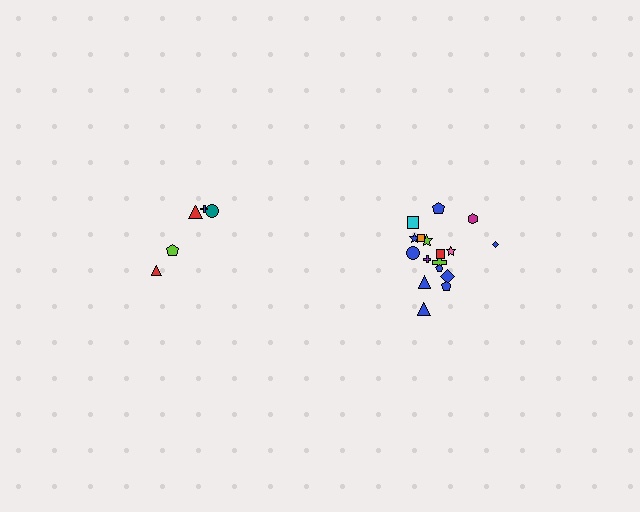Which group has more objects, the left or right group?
The right group.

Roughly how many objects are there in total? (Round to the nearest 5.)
Roughly 25 objects in total.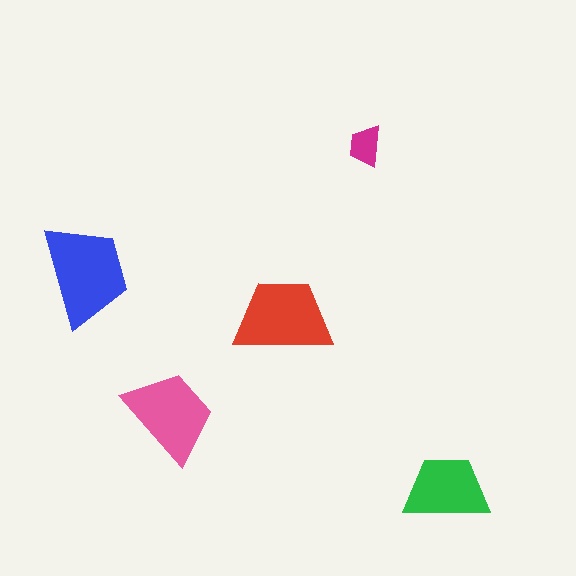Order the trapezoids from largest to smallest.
the blue one, the red one, the pink one, the green one, the magenta one.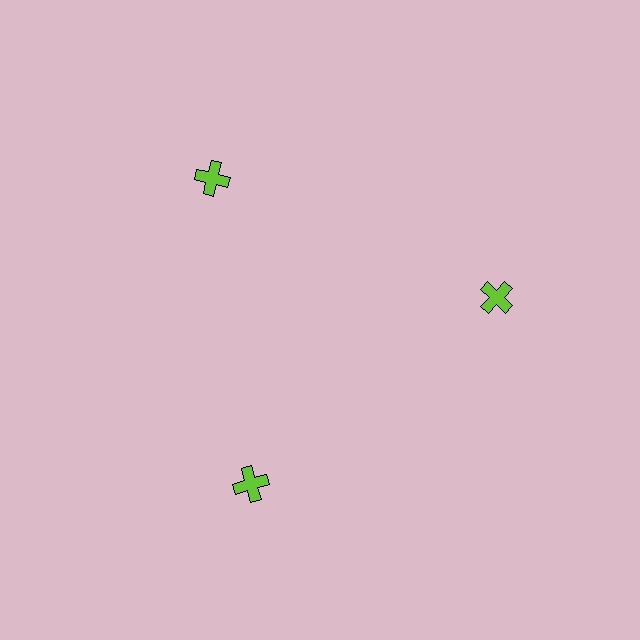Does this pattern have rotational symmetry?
Yes, this pattern has 3-fold rotational symmetry. It looks the same after rotating 120 degrees around the center.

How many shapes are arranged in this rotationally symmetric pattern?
There are 3 shapes, arranged in 3 groups of 1.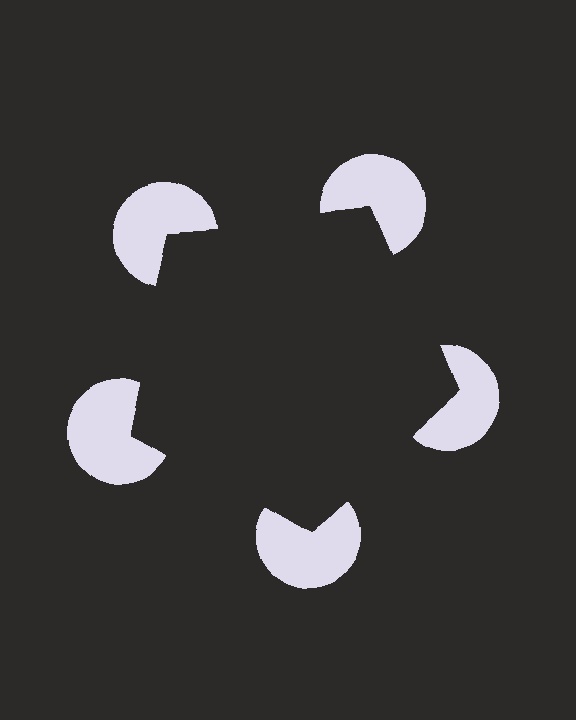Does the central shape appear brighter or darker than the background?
It typically appears slightly darker than the background, even though no actual brightness change is drawn.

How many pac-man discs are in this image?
There are 5 — one at each vertex of the illusory pentagon.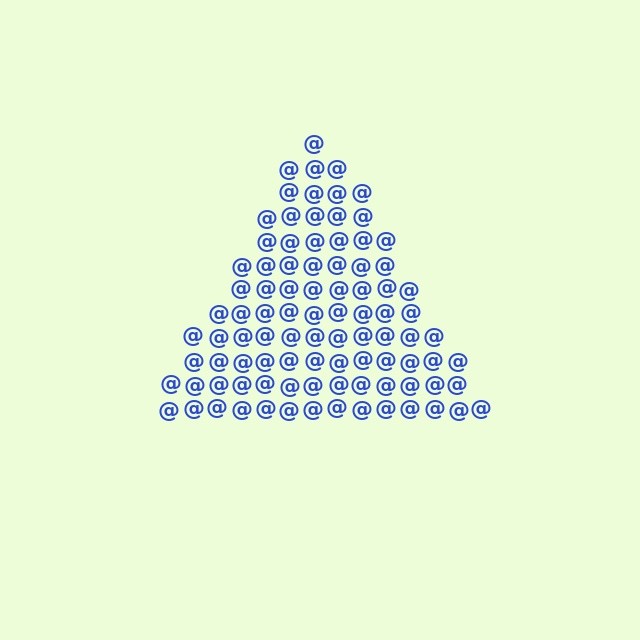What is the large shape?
The large shape is a triangle.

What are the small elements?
The small elements are at signs.